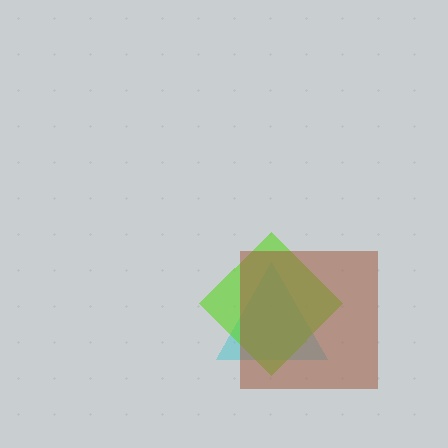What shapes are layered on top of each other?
The layered shapes are: a cyan triangle, a lime diamond, a brown square.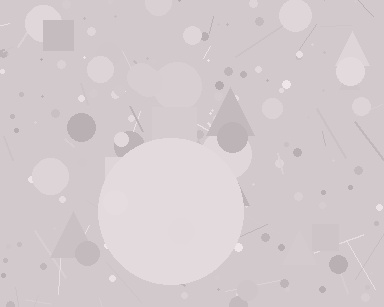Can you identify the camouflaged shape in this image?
The camouflaged shape is a circle.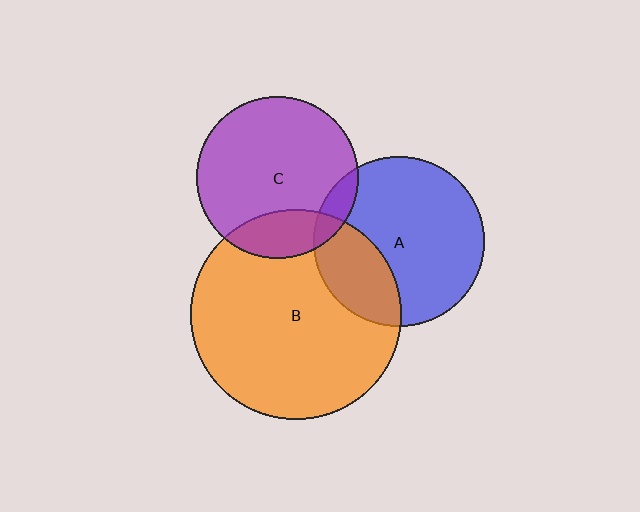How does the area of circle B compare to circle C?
Approximately 1.7 times.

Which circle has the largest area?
Circle B (orange).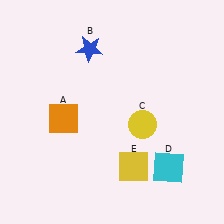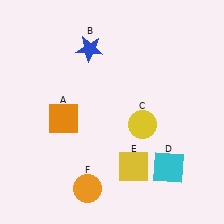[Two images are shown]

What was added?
An orange circle (F) was added in Image 2.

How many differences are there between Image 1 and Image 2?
There is 1 difference between the two images.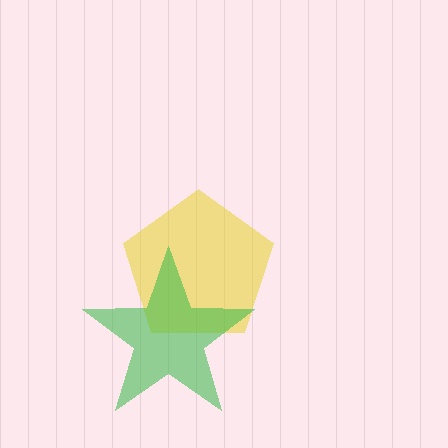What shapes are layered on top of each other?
The layered shapes are: a yellow pentagon, a green star.